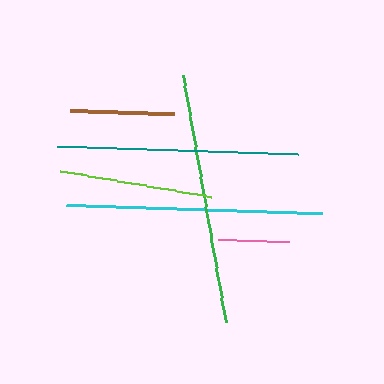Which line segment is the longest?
The cyan line is the longest at approximately 256 pixels.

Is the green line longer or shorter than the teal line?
The green line is longer than the teal line.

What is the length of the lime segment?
The lime segment is approximately 154 pixels long.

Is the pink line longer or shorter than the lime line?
The lime line is longer than the pink line.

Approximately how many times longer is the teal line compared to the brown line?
The teal line is approximately 2.3 times the length of the brown line.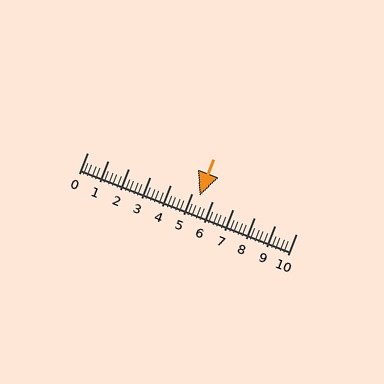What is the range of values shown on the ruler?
The ruler shows values from 0 to 10.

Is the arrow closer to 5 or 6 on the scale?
The arrow is closer to 5.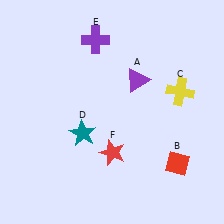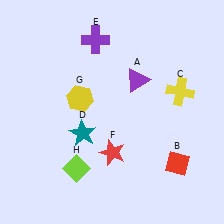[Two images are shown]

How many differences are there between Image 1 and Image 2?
There are 2 differences between the two images.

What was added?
A yellow hexagon (G), a lime diamond (H) were added in Image 2.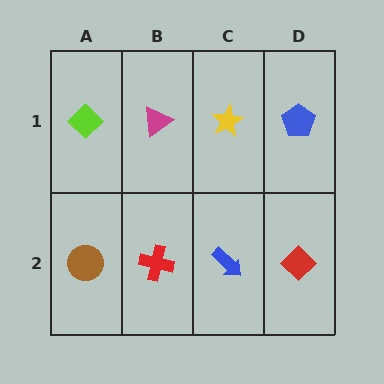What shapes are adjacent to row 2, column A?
A lime diamond (row 1, column A), a red cross (row 2, column B).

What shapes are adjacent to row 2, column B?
A magenta triangle (row 1, column B), a brown circle (row 2, column A), a blue arrow (row 2, column C).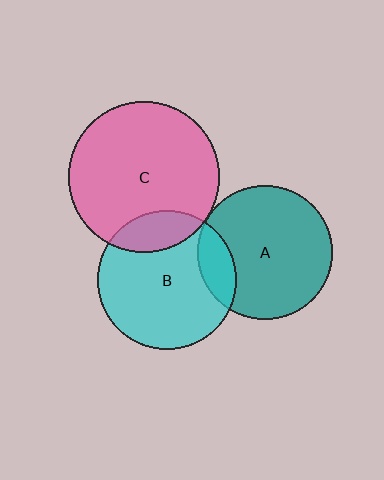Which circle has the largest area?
Circle C (pink).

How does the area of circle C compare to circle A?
Approximately 1.3 times.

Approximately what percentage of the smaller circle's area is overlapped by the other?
Approximately 5%.